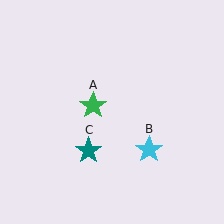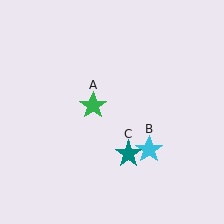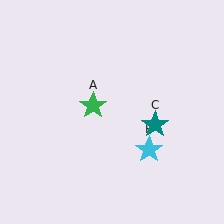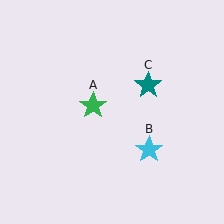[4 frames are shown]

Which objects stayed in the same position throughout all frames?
Green star (object A) and cyan star (object B) remained stationary.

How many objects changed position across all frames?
1 object changed position: teal star (object C).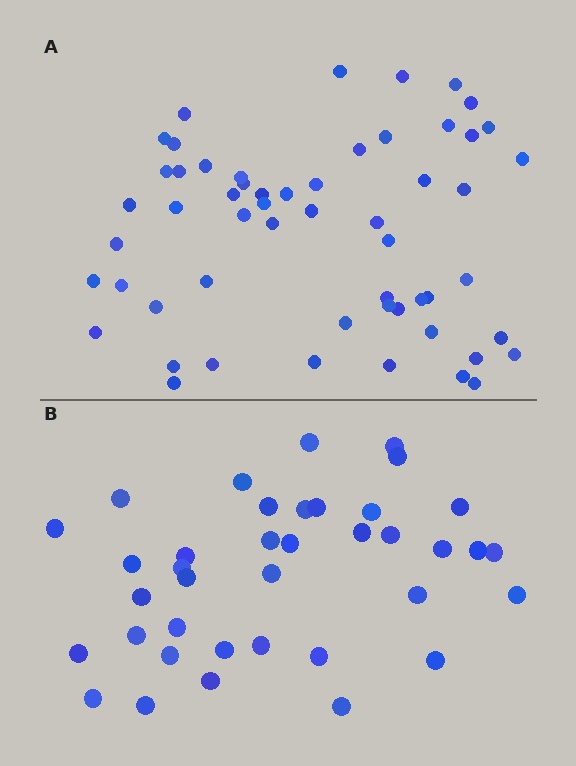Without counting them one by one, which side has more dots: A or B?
Region A (the top region) has more dots.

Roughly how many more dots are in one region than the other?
Region A has approximately 20 more dots than region B.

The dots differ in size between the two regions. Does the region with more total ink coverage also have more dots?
No. Region B has more total ink coverage because its dots are larger, but region A actually contains more individual dots. Total area can be misleading — the number of items is what matters here.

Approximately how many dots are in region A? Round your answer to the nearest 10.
About 60 dots. (The exact count is 56, which rounds to 60.)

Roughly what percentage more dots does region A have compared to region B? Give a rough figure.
About 45% more.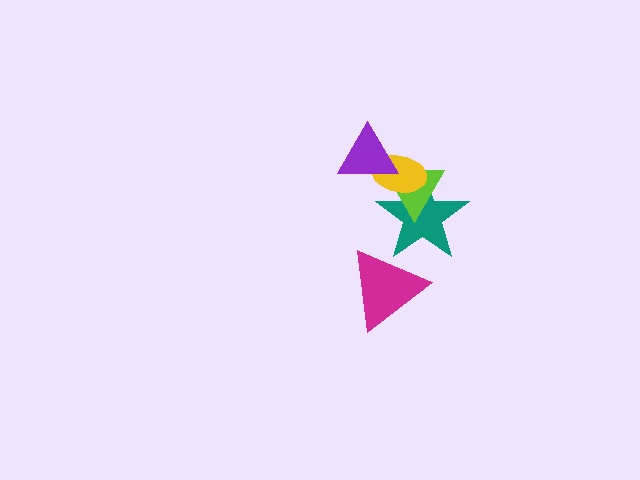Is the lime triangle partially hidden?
Yes, it is partially covered by another shape.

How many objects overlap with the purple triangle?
2 objects overlap with the purple triangle.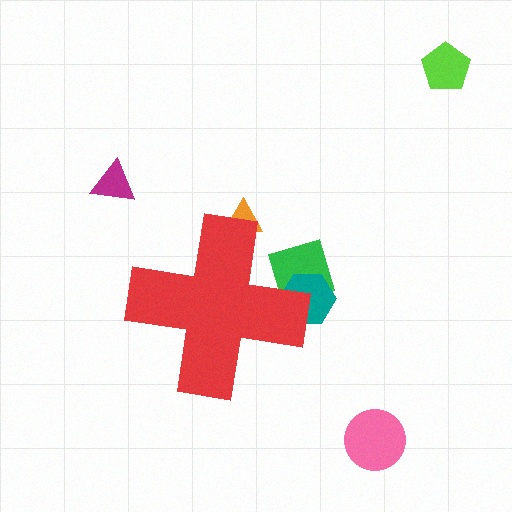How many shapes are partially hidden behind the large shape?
3 shapes are partially hidden.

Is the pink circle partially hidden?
No, the pink circle is fully visible.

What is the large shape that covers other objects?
A red cross.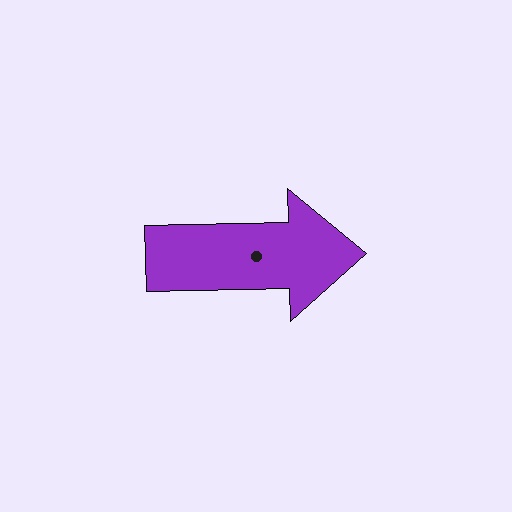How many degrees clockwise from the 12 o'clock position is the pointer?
Approximately 89 degrees.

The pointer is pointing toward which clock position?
Roughly 3 o'clock.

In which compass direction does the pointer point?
East.